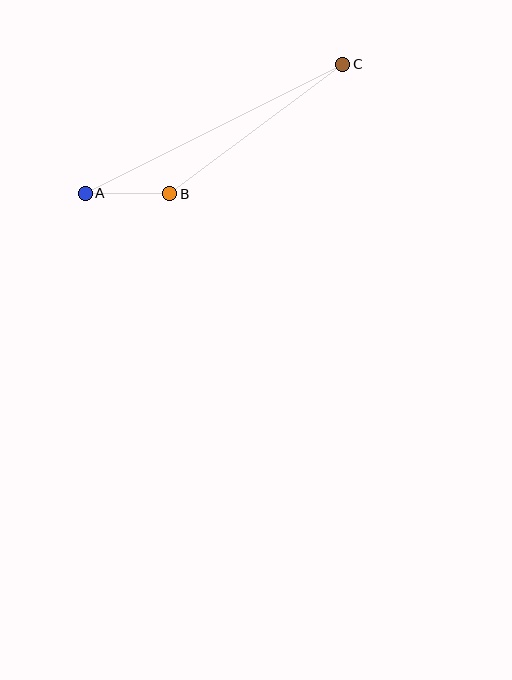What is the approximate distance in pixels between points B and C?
The distance between B and C is approximately 216 pixels.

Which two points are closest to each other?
Points A and B are closest to each other.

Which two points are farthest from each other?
Points A and C are farthest from each other.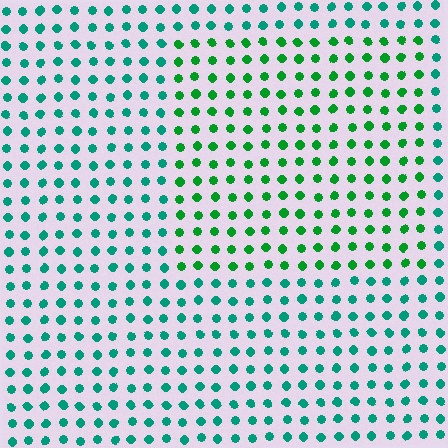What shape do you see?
I see a rectangle.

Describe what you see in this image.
The image is filled with small teal elements in a uniform arrangement. A rectangle-shaped region is visible where the elements are tinted to a slightly different hue, forming a subtle color boundary.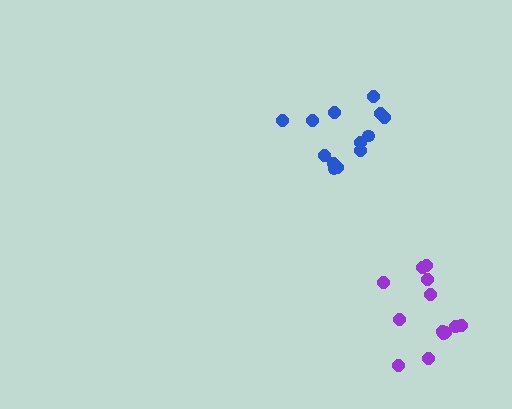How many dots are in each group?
Group 1: 13 dots, Group 2: 13 dots (26 total).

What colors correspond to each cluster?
The clusters are colored: blue, purple.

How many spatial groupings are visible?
There are 2 spatial groupings.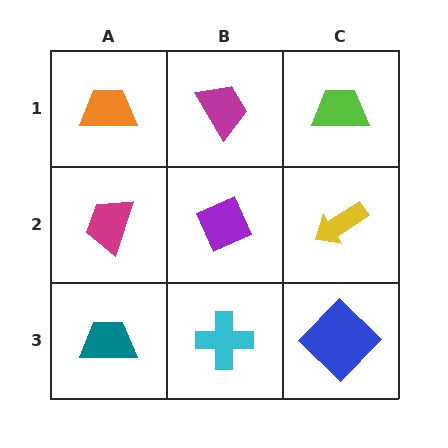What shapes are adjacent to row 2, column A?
An orange trapezoid (row 1, column A), a teal trapezoid (row 3, column A), a purple diamond (row 2, column B).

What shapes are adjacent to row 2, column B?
A magenta trapezoid (row 1, column B), a cyan cross (row 3, column B), a magenta trapezoid (row 2, column A), a yellow arrow (row 2, column C).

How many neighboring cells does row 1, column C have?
2.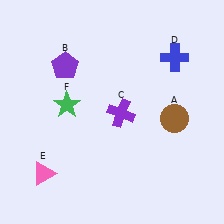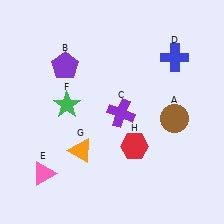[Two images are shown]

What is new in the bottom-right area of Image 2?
A red hexagon (H) was added in the bottom-right area of Image 2.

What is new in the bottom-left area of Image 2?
An orange triangle (G) was added in the bottom-left area of Image 2.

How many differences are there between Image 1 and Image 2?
There are 2 differences between the two images.